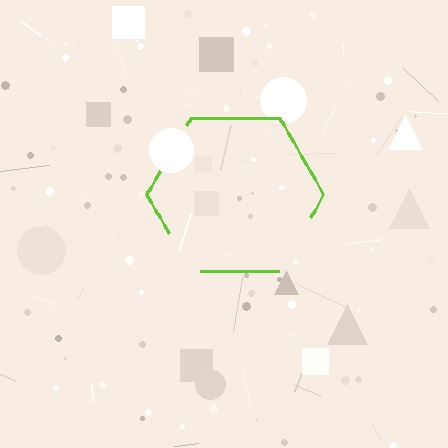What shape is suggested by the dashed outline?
The dashed outline suggests a hexagon.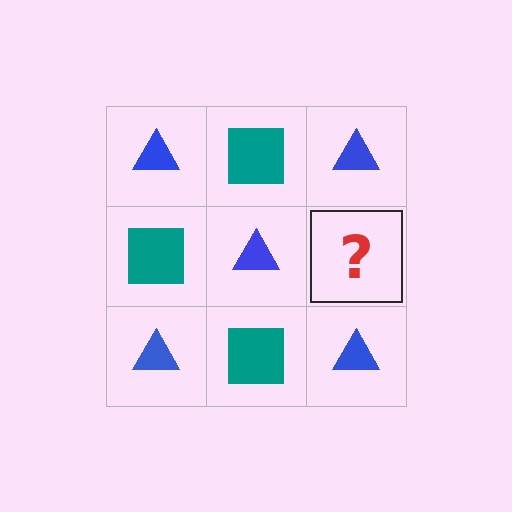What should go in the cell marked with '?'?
The missing cell should contain a teal square.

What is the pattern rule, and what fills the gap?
The rule is that it alternates blue triangle and teal square in a checkerboard pattern. The gap should be filled with a teal square.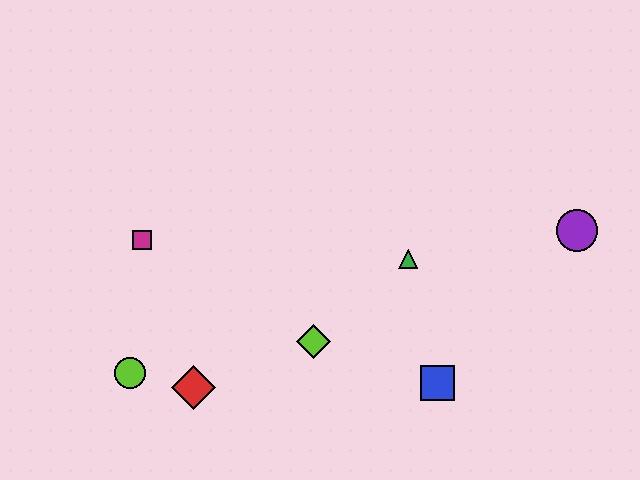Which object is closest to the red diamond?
The lime circle is closest to the red diamond.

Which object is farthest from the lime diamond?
The purple circle is farthest from the lime diamond.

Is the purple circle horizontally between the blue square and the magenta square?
No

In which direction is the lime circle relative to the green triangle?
The lime circle is to the left of the green triangle.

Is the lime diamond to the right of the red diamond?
Yes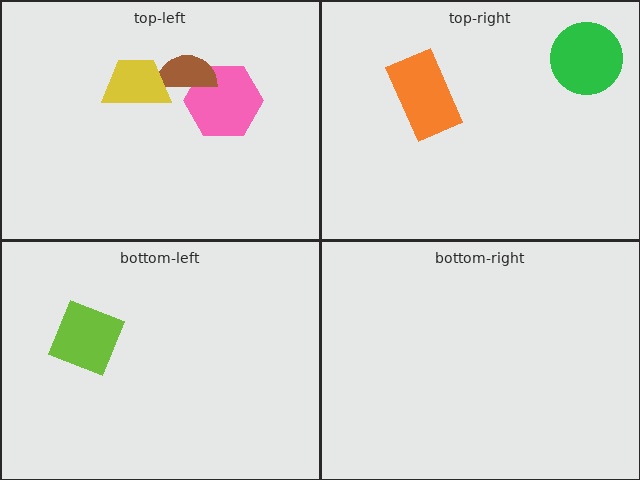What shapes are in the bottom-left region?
The lime diamond.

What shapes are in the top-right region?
The green circle, the orange rectangle.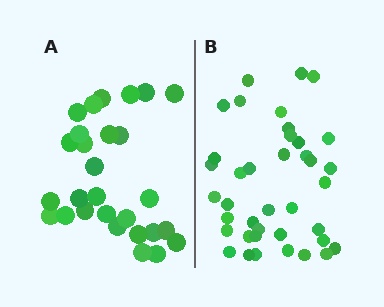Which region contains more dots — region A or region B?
Region B (the right region) has more dots.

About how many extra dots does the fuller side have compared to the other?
Region B has roughly 12 or so more dots than region A.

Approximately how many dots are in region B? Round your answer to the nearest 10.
About 40 dots. (The exact count is 39, which rounds to 40.)